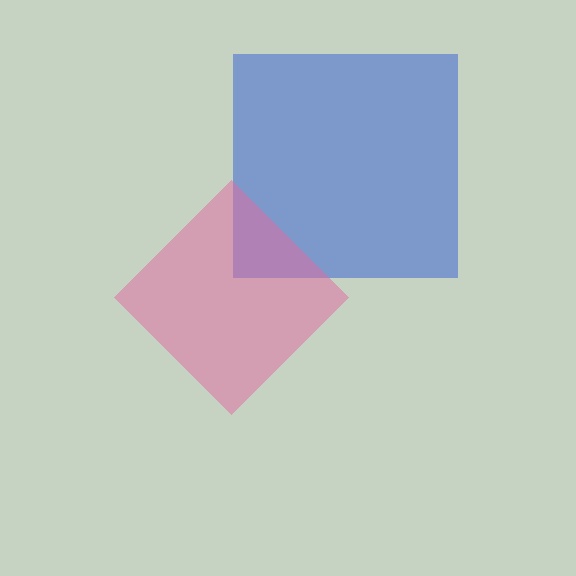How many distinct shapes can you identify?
There are 2 distinct shapes: a blue square, a pink diamond.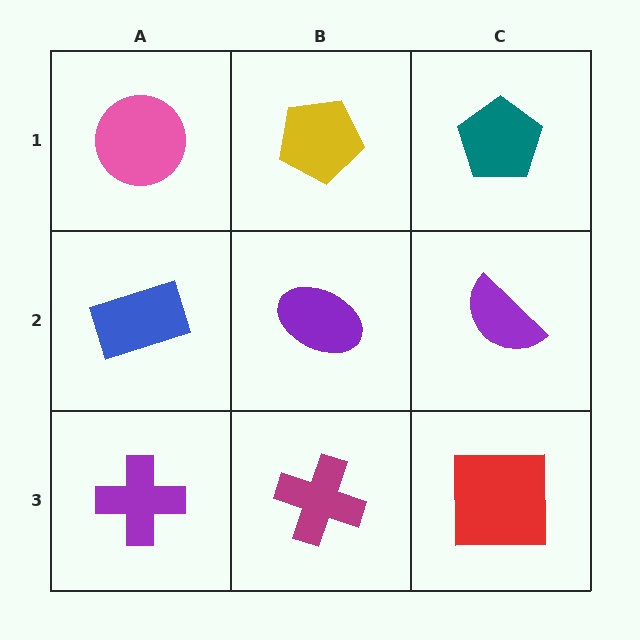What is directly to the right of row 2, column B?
A purple semicircle.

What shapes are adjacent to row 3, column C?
A purple semicircle (row 2, column C), a magenta cross (row 3, column B).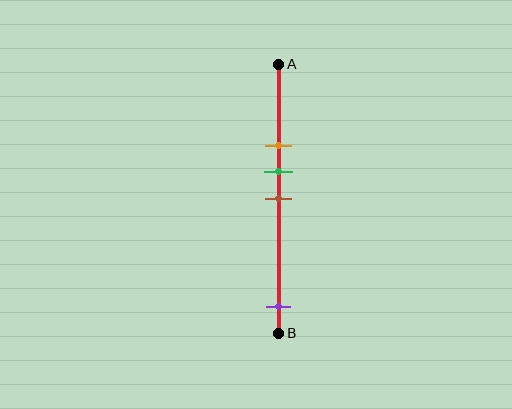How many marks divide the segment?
There are 4 marks dividing the segment.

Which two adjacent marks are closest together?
The green and brown marks are the closest adjacent pair.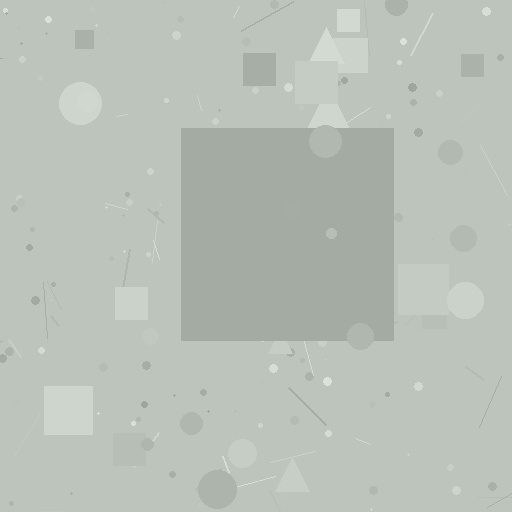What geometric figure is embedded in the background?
A square is embedded in the background.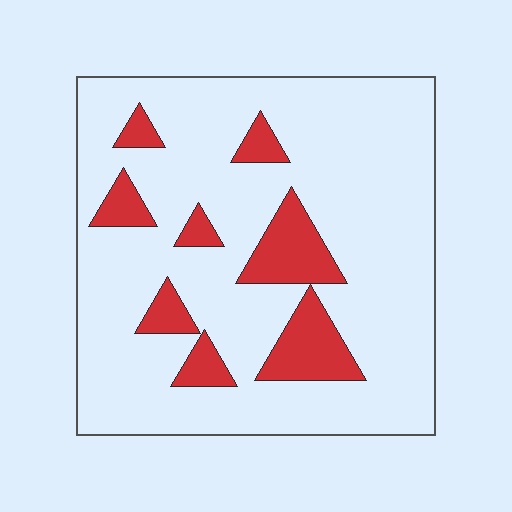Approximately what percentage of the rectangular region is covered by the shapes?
Approximately 15%.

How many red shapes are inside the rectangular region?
8.